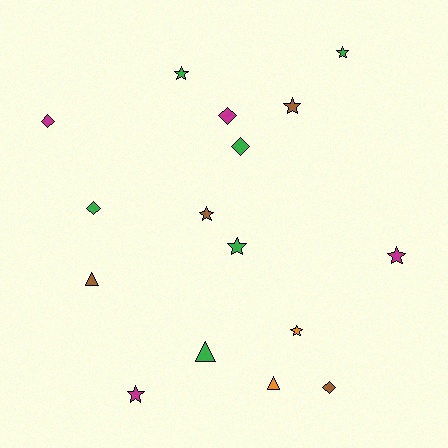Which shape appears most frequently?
Star, with 8 objects.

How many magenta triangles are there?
There are no magenta triangles.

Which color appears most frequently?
Green, with 6 objects.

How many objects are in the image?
There are 16 objects.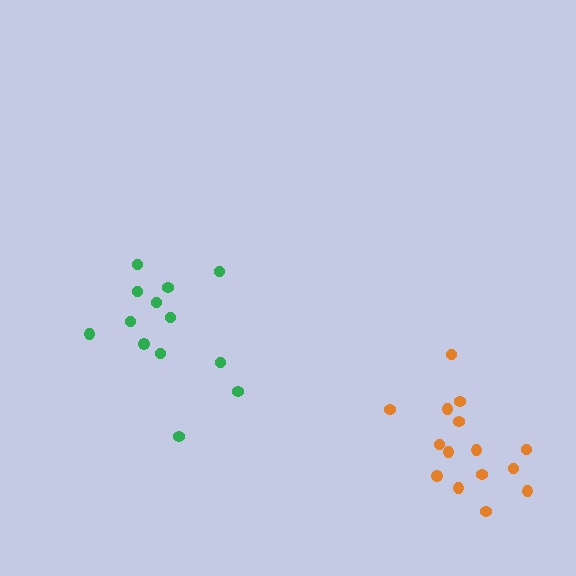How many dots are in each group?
Group 1: 15 dots, Group 2: 13 dots (28 total).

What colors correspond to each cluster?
The clusters are colored: orange, green.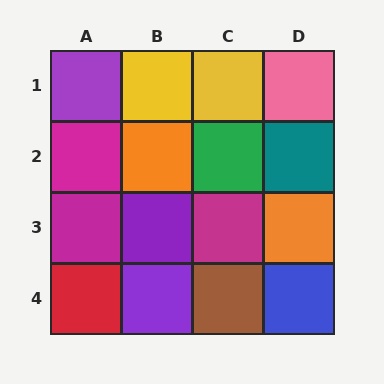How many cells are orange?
2 cells are orange.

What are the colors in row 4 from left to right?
Red, purple, brown, blue.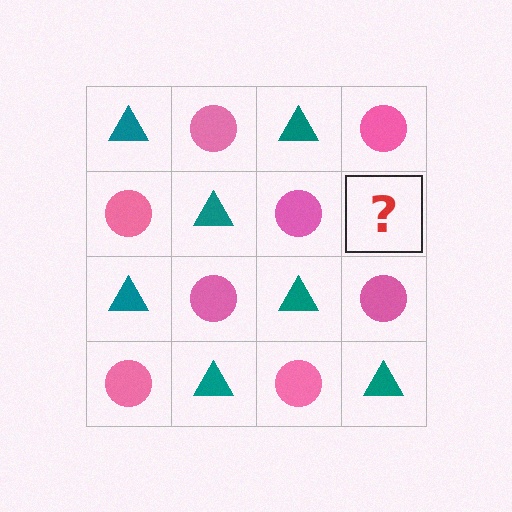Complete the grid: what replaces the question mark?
The question mark should be replaced with a teal triangle.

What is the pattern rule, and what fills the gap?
The rule is that it alternates teal triangle and pink circle in a checkerboard pattern. The gap should be filled with a teal triangle.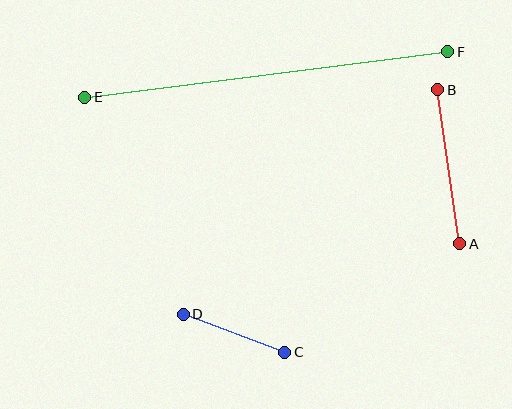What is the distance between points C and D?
The distance is approximately 108 pixels.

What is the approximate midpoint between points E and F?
The midpoint is at approximately (266, 74) pixels.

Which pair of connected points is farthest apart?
Points E and F are farthest apart.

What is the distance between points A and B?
The distance is approximately 156 pixels.